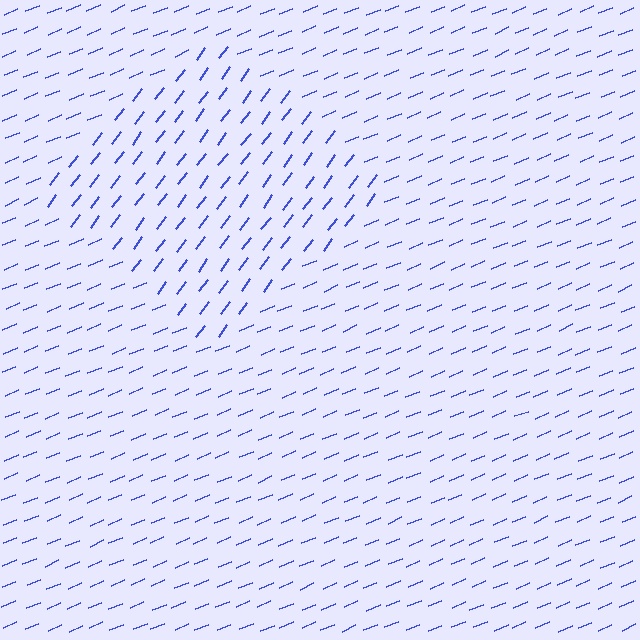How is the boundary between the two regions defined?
The boundary is defined purely by a change in line orientation (approximately 30 degrees difference). All lines are the same color and thickness.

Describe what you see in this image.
The image is filled with small blue line segments. A diamond region in the image has lines oriented differently from the surrounding lines, creating a visible texture boundary.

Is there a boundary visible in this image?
Yes, there is a texture boundary formed by a change in line orientation.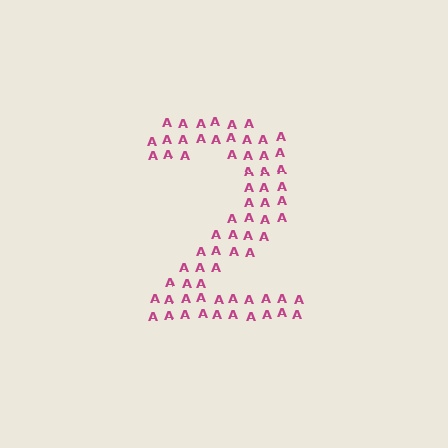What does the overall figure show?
The overall figure shows the digit 2.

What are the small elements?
The small elements are letter A's.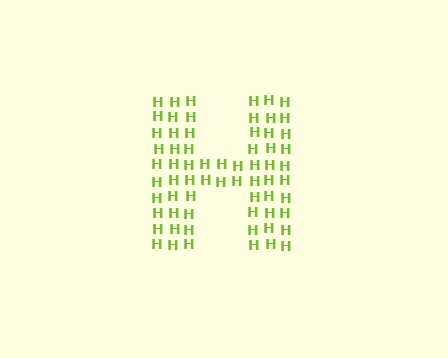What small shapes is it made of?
It is made of small letter H's.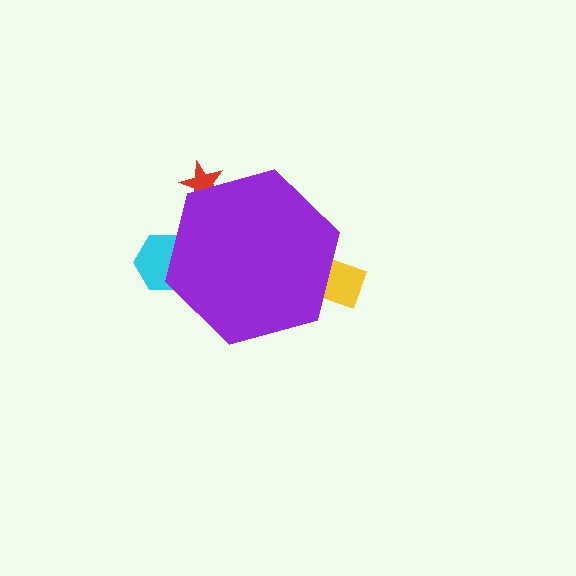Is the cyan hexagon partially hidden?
Yes, the cyan hexagon is partially hidden behind the purple hexagon.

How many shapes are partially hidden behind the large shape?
3 shapes are partially hidden.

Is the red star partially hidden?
Yes, the red star is partially hidden behind the purple hexagon.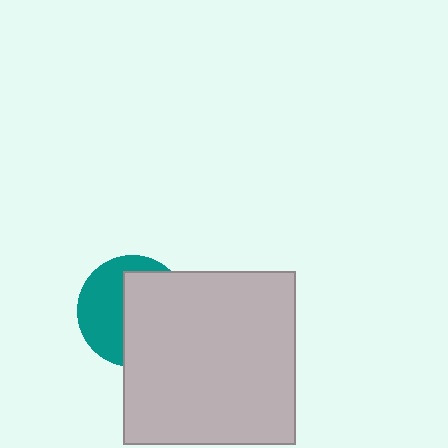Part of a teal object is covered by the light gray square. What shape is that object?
It is a circle.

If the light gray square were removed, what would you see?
You would see the complete teal circle.